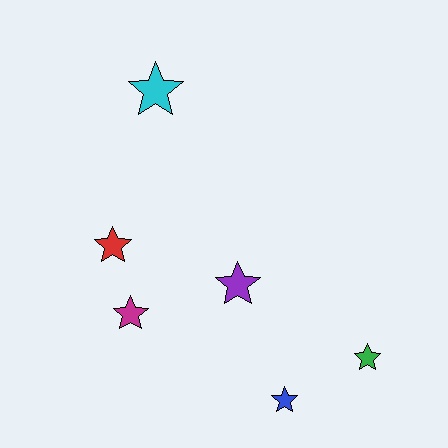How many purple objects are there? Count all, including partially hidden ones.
There is 1 purple object.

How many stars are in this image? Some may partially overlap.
There are 6 stars.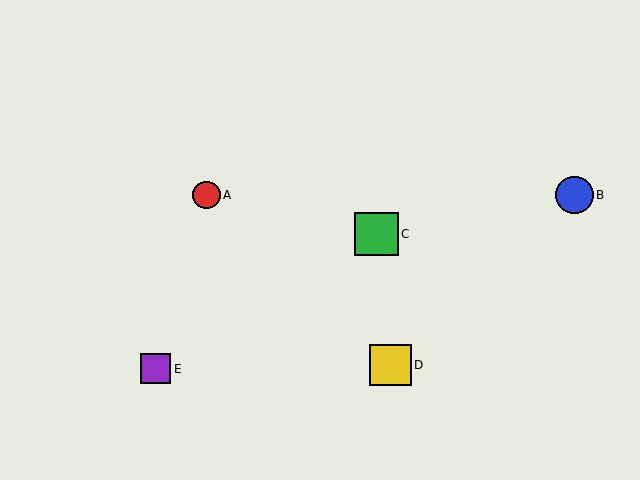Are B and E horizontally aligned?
No, B is at y≈195 and E is at y≈369.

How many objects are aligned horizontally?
2 objects (A, B) are aligned horizontally.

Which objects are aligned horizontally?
Objects A, B are aligned horizontally.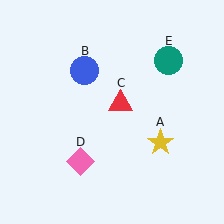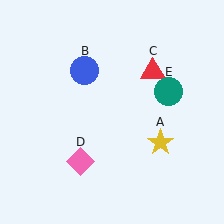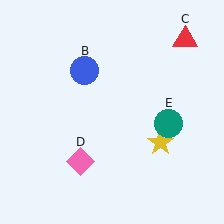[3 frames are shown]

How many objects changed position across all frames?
2 objects changed position: red triangle (object C), teal circle (object E).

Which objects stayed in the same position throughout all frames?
Yellow star (object A) and blue circle (object B) and pink diamond (object D) remained stationary.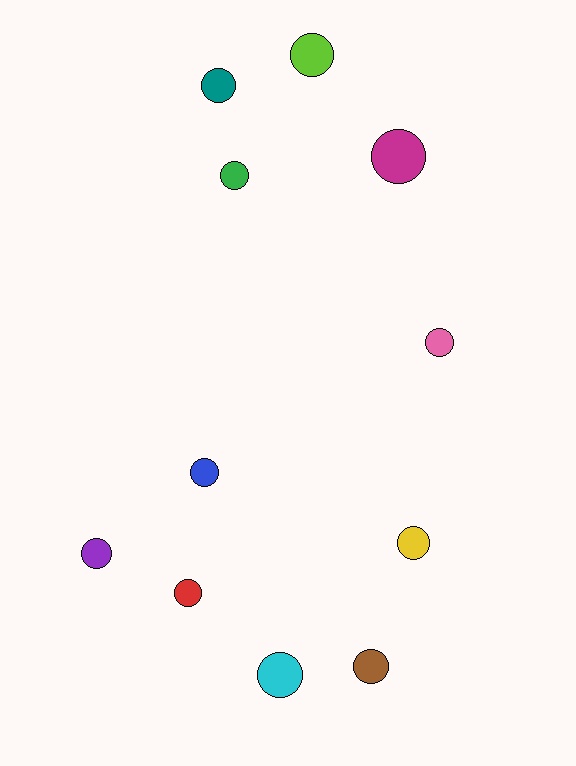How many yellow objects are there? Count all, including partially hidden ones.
There is 1 yellow object.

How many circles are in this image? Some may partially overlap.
There are 11 circles.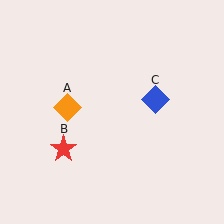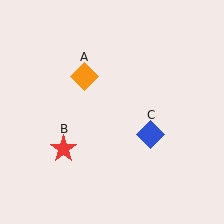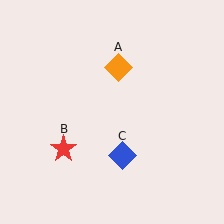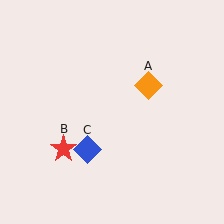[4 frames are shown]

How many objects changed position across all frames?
2 objects changed position: orange diamond (object A), blue diamond (object C).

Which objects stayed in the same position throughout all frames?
Red star (object B) remained stationary.